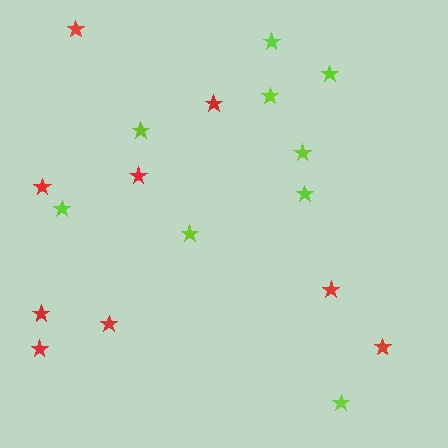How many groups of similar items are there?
There are 2 groups: one group of red stars (9) and one group of lime stars (9).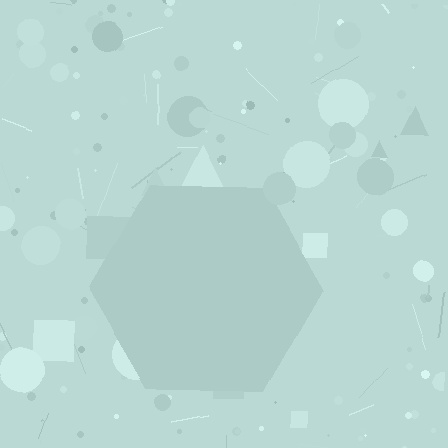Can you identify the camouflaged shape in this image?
The camouflaged shape is a hexagon.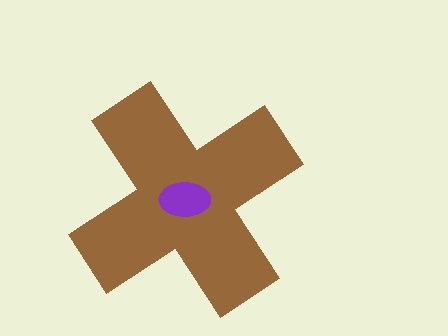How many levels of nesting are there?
2.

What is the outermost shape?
The brown cross.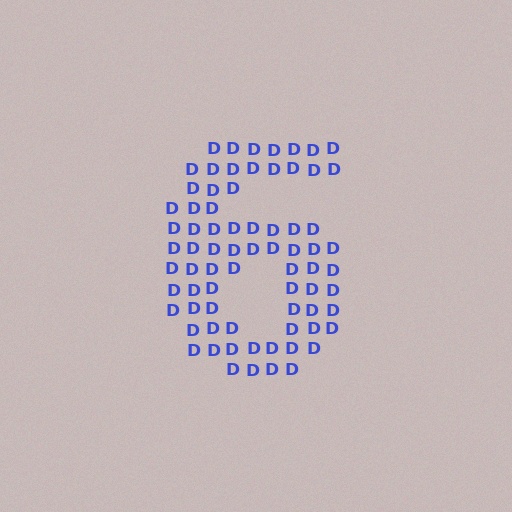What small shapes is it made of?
It is made of small letter D's.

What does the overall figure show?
The overall figure shows the digit 6.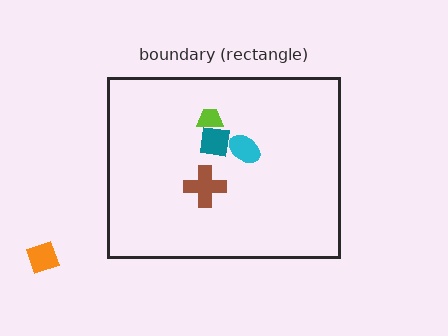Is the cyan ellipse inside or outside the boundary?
Inside.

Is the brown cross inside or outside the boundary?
Inside.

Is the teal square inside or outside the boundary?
Inside.